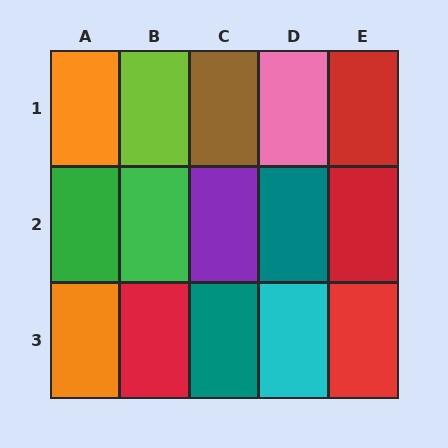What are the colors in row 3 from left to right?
Orange, red, teal, cyan, red.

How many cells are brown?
1 cell is brown.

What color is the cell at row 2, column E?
Red.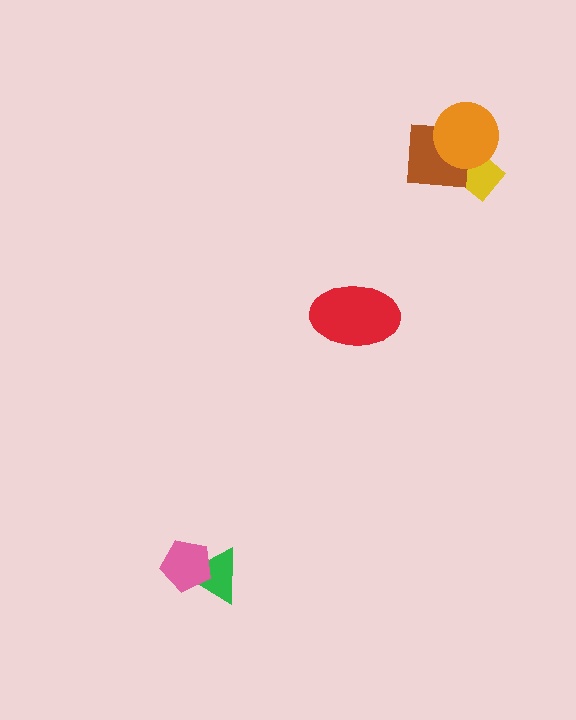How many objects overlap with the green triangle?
1 object overlaps with the green triangle.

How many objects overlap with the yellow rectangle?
2 objects overlap with the yellow rectangle.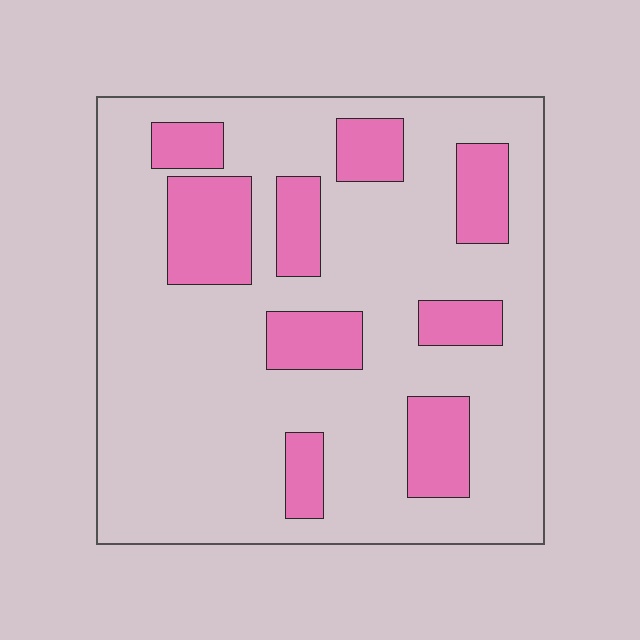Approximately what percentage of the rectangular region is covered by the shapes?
Approximately 25%.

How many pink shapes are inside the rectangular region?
9.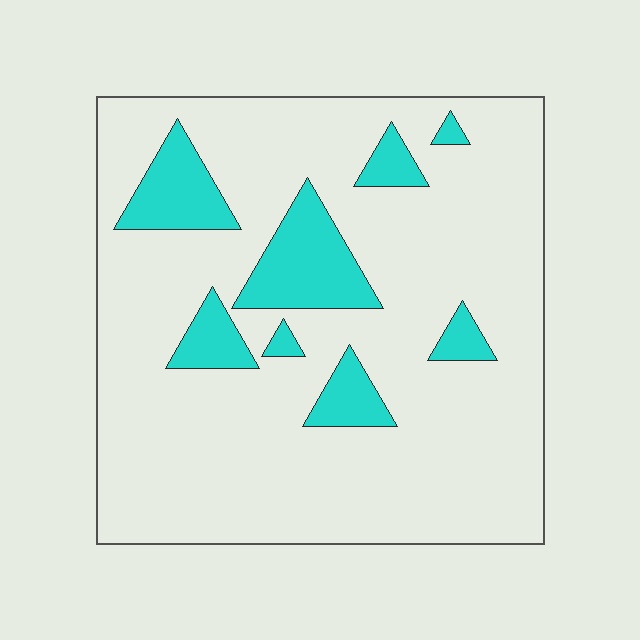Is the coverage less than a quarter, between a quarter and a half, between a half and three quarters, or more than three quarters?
Less than a quarter.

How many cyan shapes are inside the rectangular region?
8.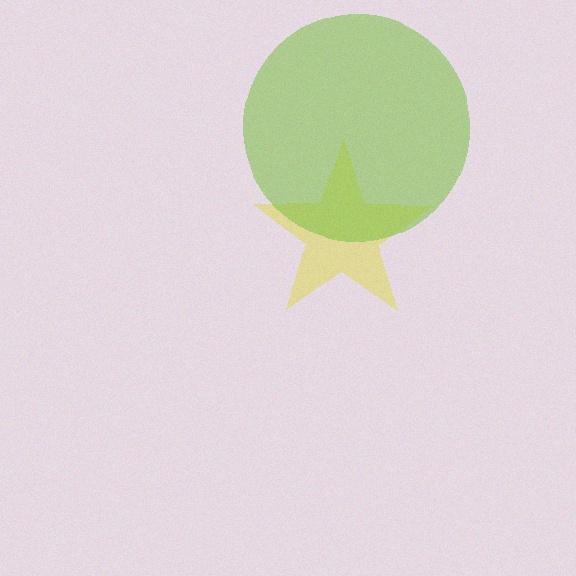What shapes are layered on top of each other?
The layered shapes are: a yellow star, a lime circle.